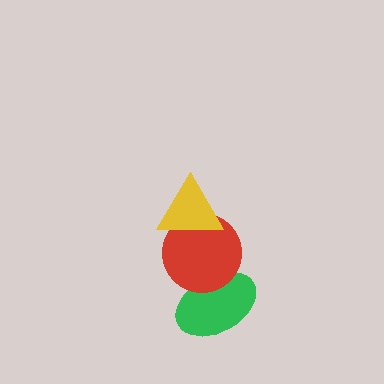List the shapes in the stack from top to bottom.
From top to bottom: the yellow triangle, the red circle, the green ellipse.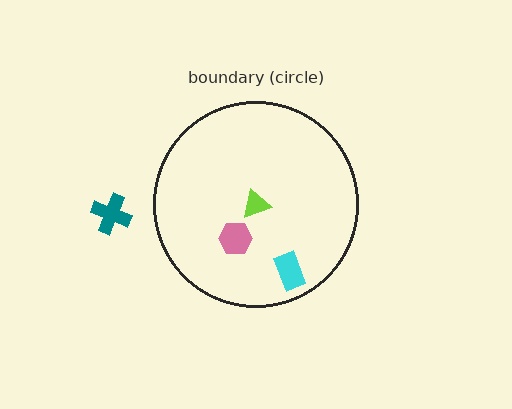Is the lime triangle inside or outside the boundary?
Inside.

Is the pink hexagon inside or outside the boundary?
Inside.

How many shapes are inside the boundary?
3 inside, 1 outside.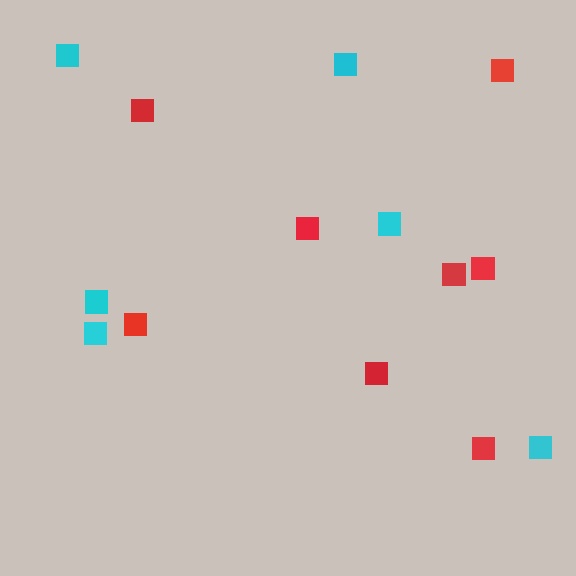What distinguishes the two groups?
There are 2 groups: one group of red squares (8) and one group of cyan squares (6).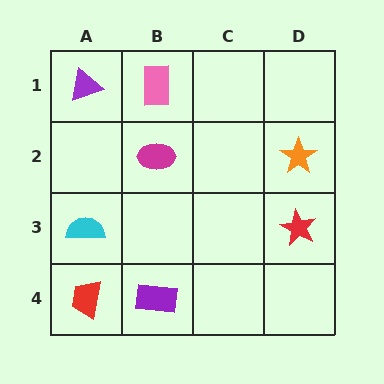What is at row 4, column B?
A purple rectangle.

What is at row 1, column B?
A pink rectangle.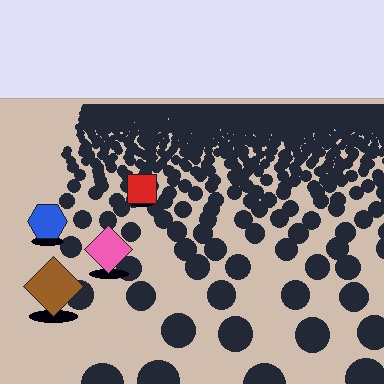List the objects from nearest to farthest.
From nearest to farthest: the brown diamond, the pink diamond, the blue hexagon, the red square.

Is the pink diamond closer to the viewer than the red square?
Yes. The pink diamond is closer — you can tell from the texture gradient: the ground texture is coarser near it.